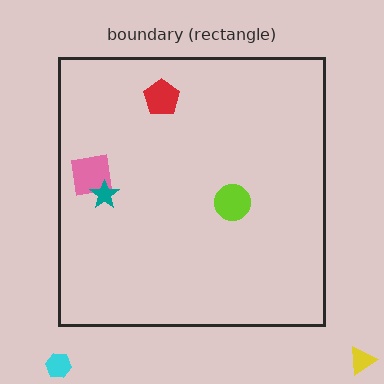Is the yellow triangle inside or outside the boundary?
Outside.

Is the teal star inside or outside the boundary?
Inside.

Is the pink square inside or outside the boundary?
Inside.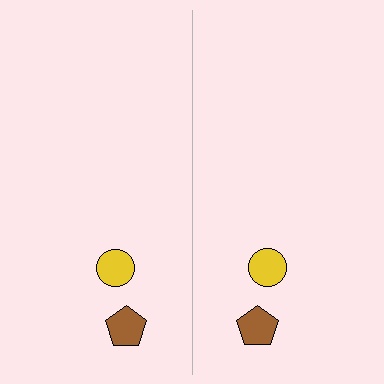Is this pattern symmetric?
Yes, this pattern has bilateral (reflection) symmetry.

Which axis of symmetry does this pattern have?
The pattern has a vertical axis of symmetry running through the center of the image.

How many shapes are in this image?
There are 4 shapes in this image.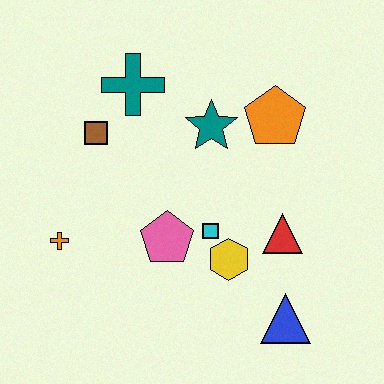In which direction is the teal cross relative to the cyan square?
The teal cross is above the cyan square.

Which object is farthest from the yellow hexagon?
The teal cross is farthest from the yellow hexagon.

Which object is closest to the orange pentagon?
The teal star is closest to the orange pentagon.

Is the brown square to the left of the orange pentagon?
Yes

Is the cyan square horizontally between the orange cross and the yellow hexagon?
Yes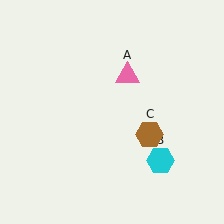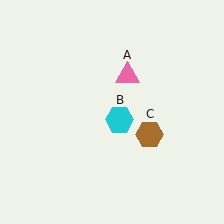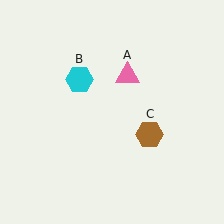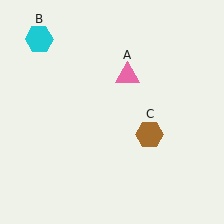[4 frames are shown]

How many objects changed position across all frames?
1 object changed position: cyan hexagon (object B).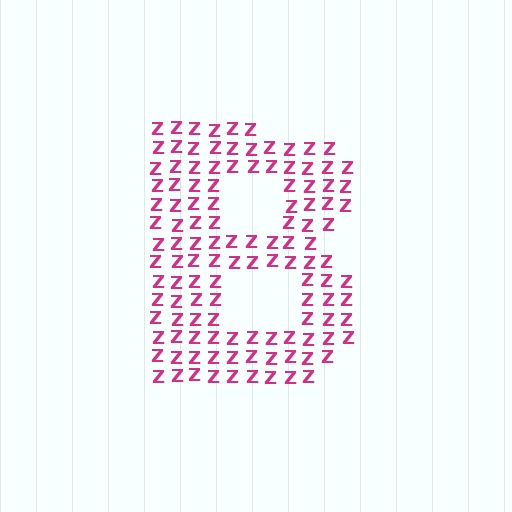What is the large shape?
The large shape is the letter B.